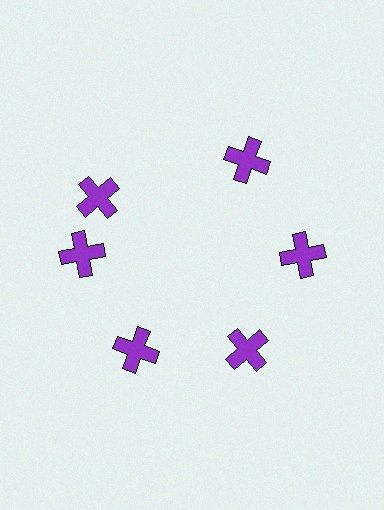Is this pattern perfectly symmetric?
No. The 6 purple crosses are arranged in a ring, but one element near the 11 o'clock position is rotated out of alignment along the ring, breaking the 6-fold rotational symmetry.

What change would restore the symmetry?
The symmetry would be restored by rotating it back into even spacing with its neighbors so that all 6 crosses sit at equal angles and equal distance from the center.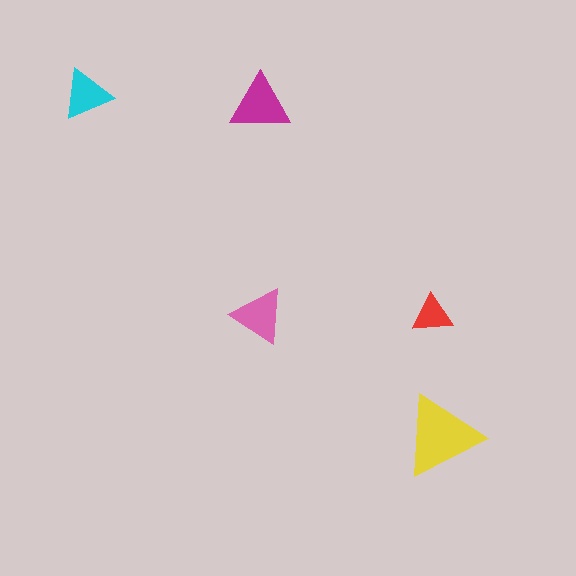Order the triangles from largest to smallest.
the yellow one, the magenta one, the pink one, the cyan one, the red one.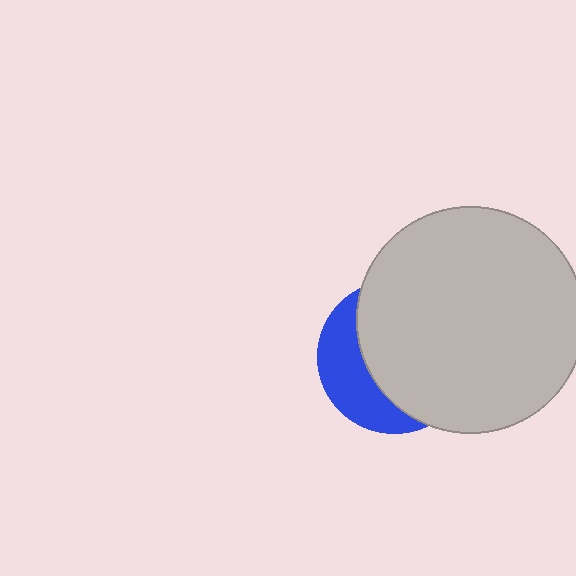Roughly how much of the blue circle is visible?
A small part of it is visible (roughly 33%).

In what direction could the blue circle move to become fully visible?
The blue circle could move left. That would shift it out from behind the light gray circle entirely.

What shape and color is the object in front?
The object in front is a light gray circle.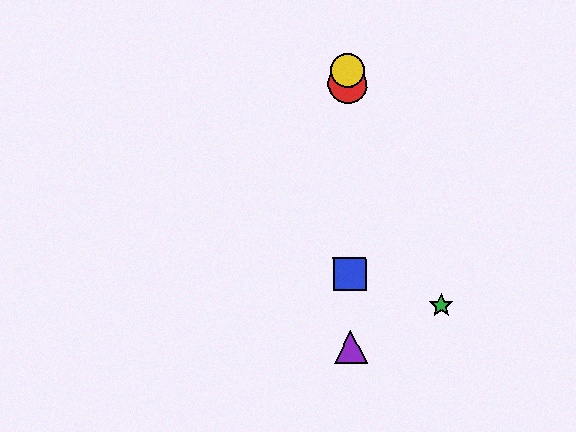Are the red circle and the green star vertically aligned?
No, the red circle is at x≈348 and the green star is at x≈441.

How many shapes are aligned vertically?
4 shapes (the red circle, the blue square, the yellow circle, the purple triangle) are aligned vertically.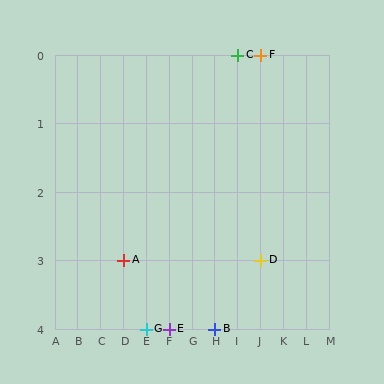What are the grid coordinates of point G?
Point G is at grid coordinates (E, 4).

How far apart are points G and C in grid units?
Points G and C are 4 columns and 4 rows apart (about 5.7 grid units diagonally).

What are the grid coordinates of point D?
Point D is at grid coordinates (J, 3).